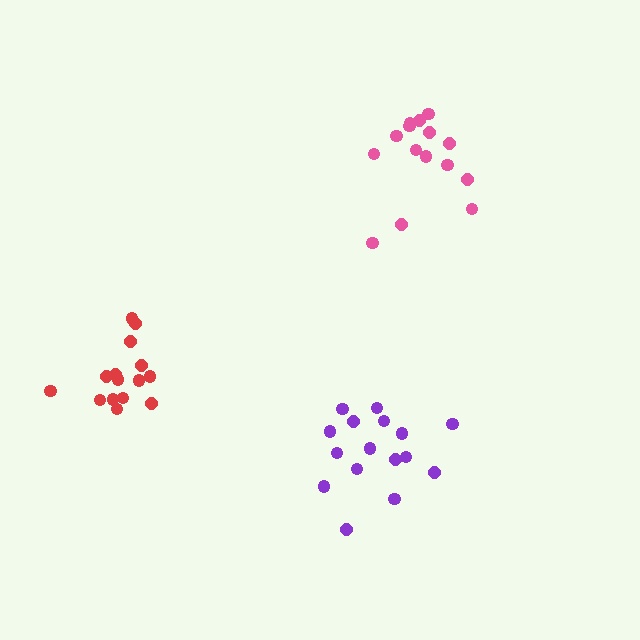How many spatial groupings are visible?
There are 3 spatial groupings.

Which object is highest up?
The pink cluster is topmost.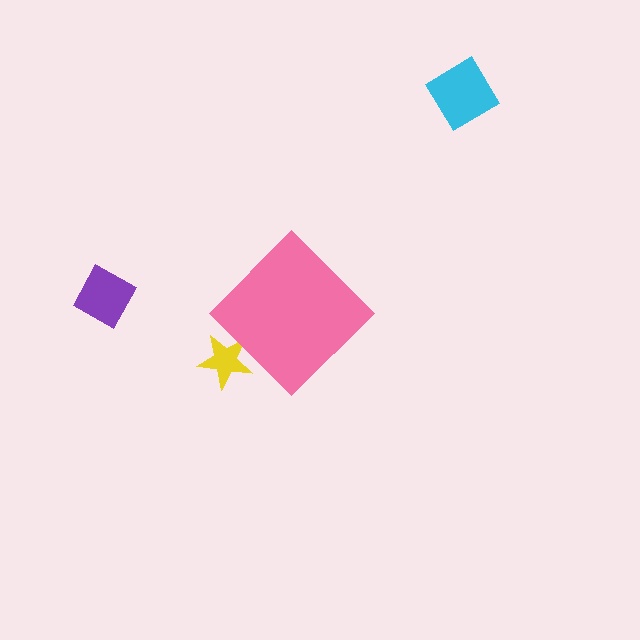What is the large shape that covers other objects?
A pink diamond.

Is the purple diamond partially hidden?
No, the purple diamond is fully visible.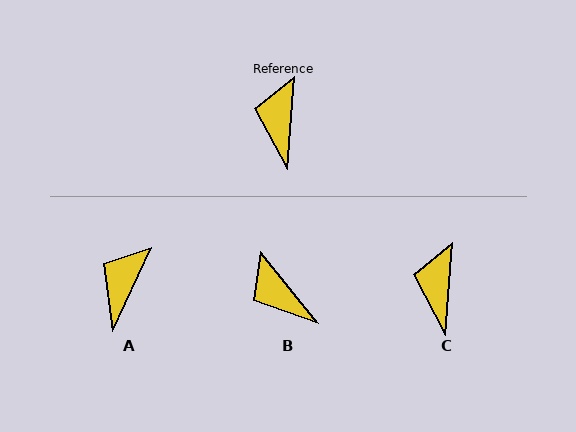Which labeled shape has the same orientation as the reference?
C.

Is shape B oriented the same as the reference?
No, it is off by about 43 degrees.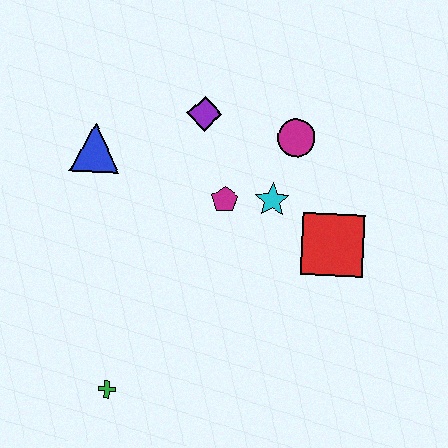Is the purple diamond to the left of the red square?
Yes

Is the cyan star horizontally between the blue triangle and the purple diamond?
No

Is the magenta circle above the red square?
Yes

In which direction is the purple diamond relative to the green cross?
The purple diamond is above the green cross.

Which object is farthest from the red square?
The green cross is farthest from the red square.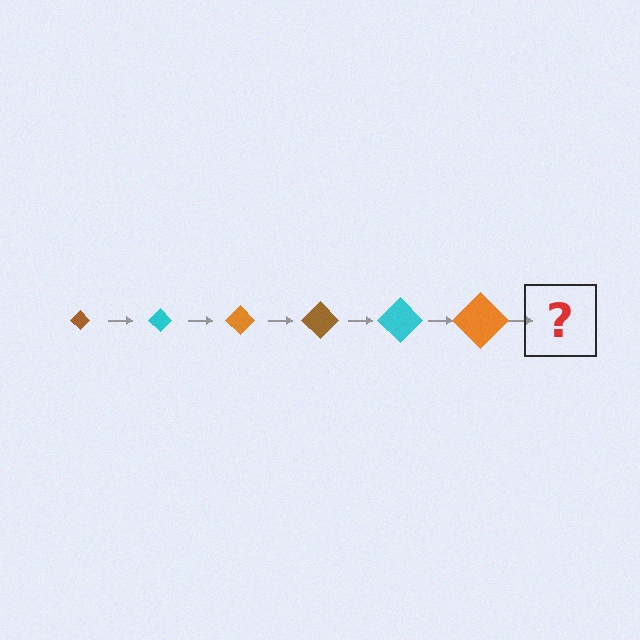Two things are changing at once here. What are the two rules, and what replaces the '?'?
The two rules are that the diamond grows larger each step and the color cycles through brown, cyan, and orange. The '?' should be a brown diamond, larger than the previous one.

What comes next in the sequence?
The next element should be a brown diamond, larger than the previous one.